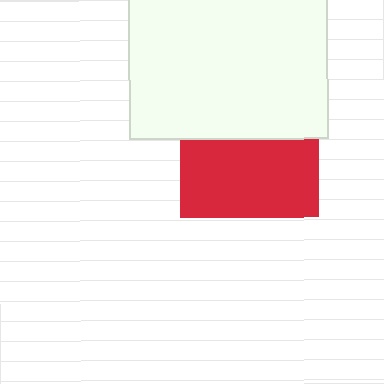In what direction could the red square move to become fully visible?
The red square could move down. That would shift it out from behind the white rectangle entirely.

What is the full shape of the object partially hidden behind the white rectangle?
The partially hidden object is a red square.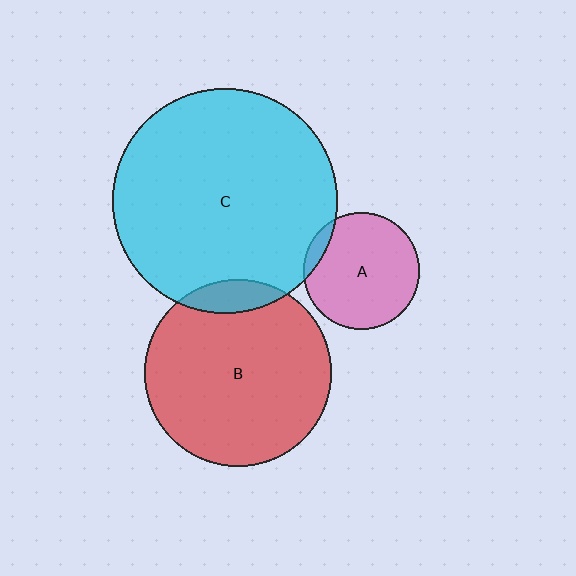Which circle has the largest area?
Circle C (cyan).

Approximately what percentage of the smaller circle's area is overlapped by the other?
Approximately 10%.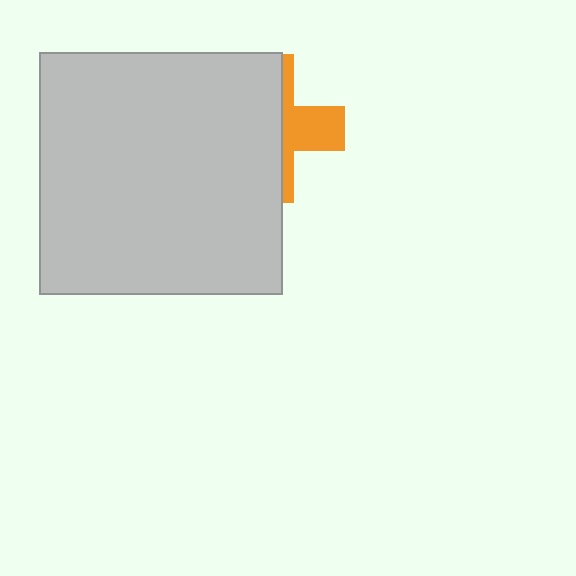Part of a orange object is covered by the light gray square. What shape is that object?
It is a cross.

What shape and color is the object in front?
The object in front is a light gray square.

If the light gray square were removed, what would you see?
You would see the complete orange cross.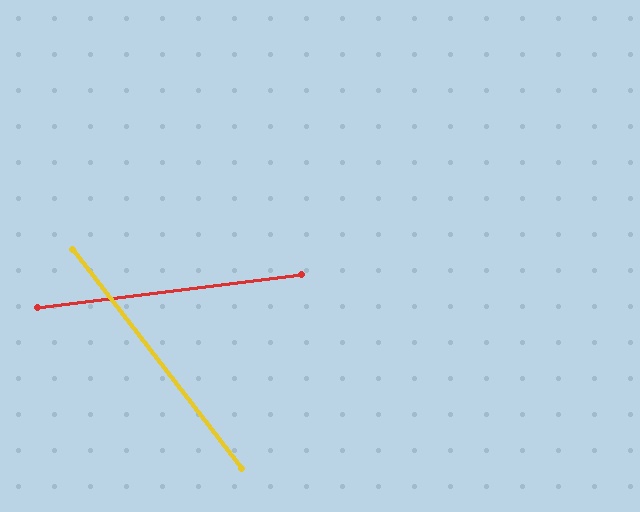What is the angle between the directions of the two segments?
Approximately 59 degrees.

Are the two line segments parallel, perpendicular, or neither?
Neither parallel nor perpendicular — they differ by about 59°.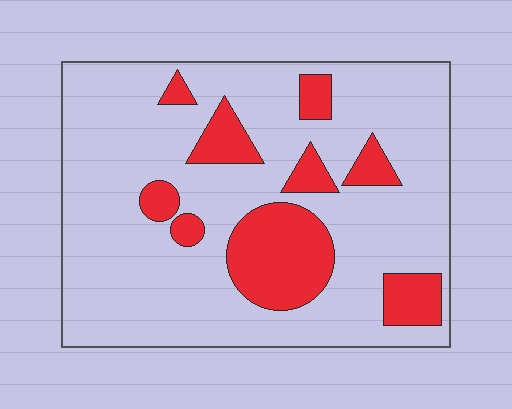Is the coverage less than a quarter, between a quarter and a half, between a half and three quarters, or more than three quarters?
Less than a quarter.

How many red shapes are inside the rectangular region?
9.